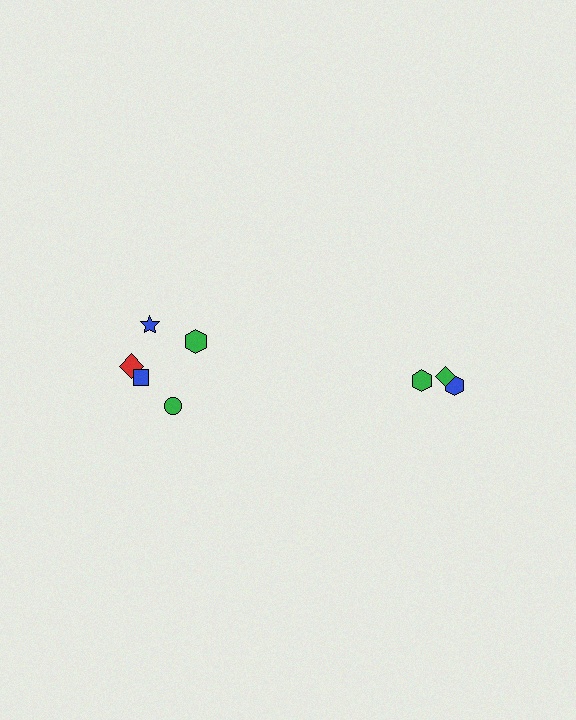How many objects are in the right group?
There are 3 objects.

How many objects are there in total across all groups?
There are 8 objects.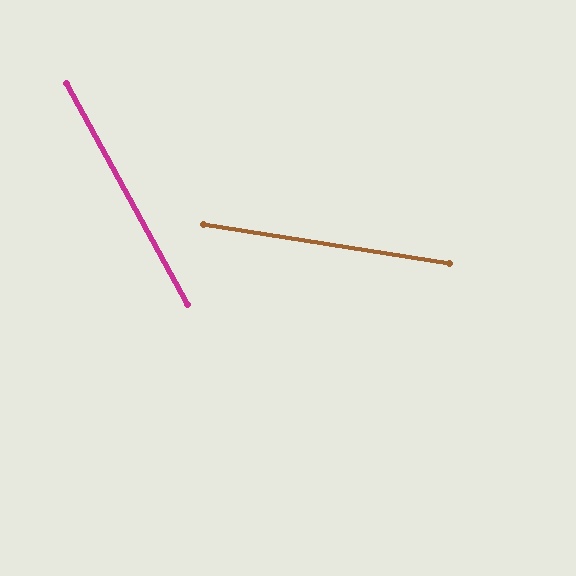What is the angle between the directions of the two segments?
Approximately 52 degrees.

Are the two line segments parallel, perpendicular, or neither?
Neither parallel nor perpendicular — they differ by about 52°.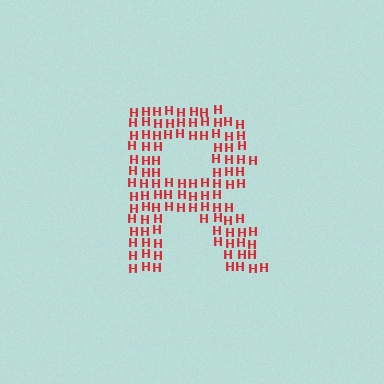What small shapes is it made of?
It is made of small letter H's.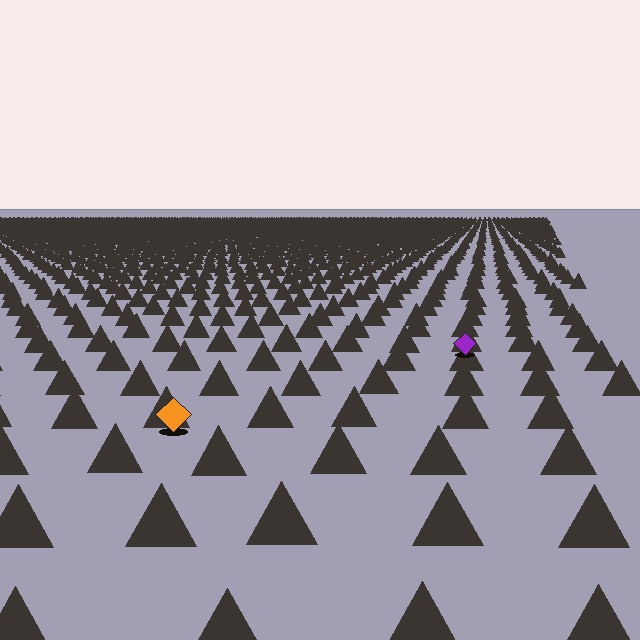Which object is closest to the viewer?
The orange diamond is closest. The texture marks near it are larger and more spread out.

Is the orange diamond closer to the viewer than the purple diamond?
Yes. The orange diamond is closer — you can tell from the texture gradient: the ground texture is coarser near it.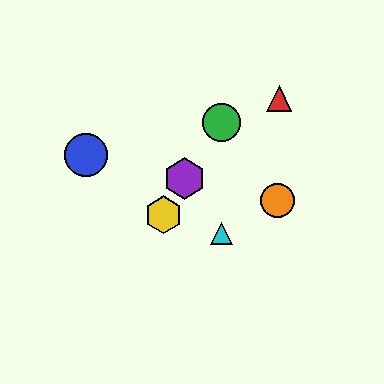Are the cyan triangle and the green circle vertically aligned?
Yes, both are at x≈221.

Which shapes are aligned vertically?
The green circle, the cyan triangle are aligned vertically.